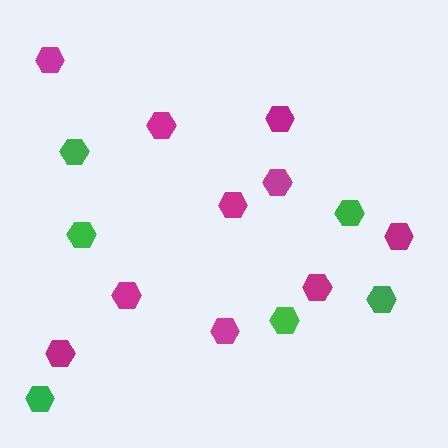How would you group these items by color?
There are 2 groups: one group of magenta hexagons (10) and one group of green hexagons (6).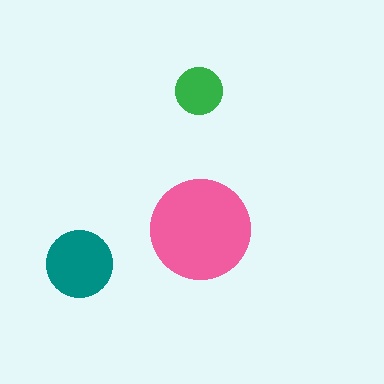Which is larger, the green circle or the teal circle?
The teal one.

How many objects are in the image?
There are 3 objects in the image.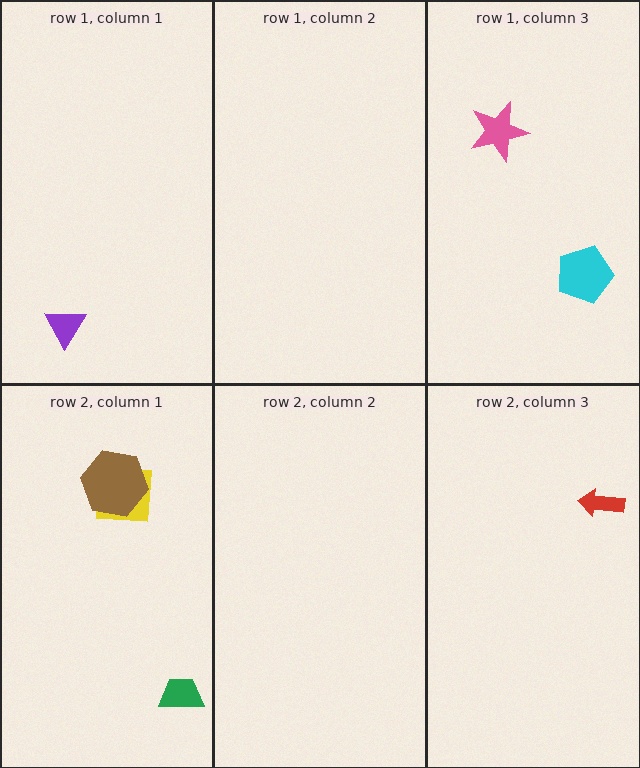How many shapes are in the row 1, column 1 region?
1.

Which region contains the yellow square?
The row 2, column 1 region.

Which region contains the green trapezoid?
The row 2, column 1 region.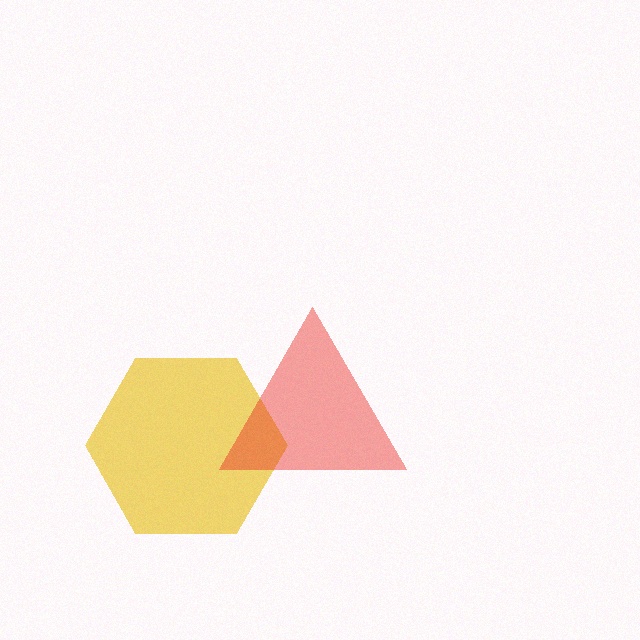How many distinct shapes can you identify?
There are 2 distinct shapes: a yellow hexagon, a red triangle.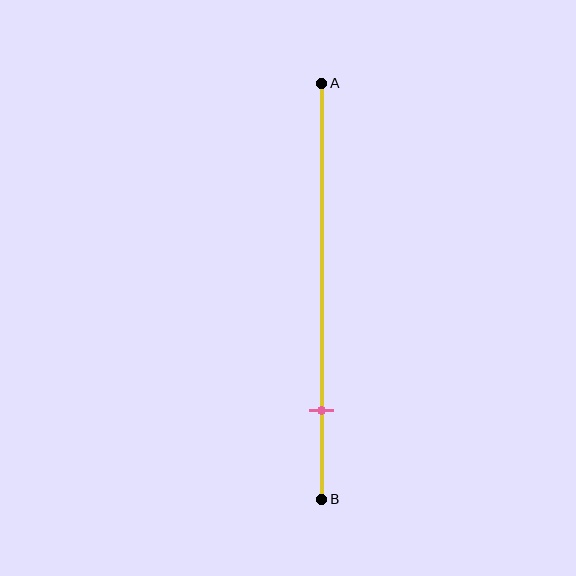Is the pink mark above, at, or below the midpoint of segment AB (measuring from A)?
The pink mark is below the midpoint of segment AB.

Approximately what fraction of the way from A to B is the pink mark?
The pink mark is approximately 80% of the way from A to B.